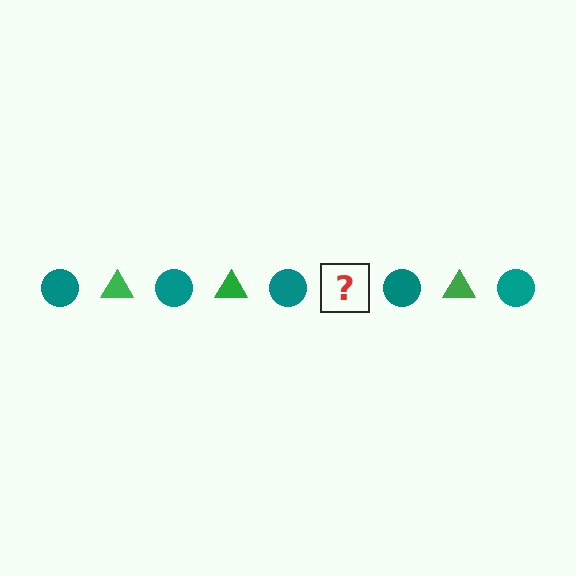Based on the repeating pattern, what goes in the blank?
The blank should be a green triangle.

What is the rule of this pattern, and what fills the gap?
The rule is that the pattern alternates between teal circle and green triangle. The gap should be filled with a green triangle.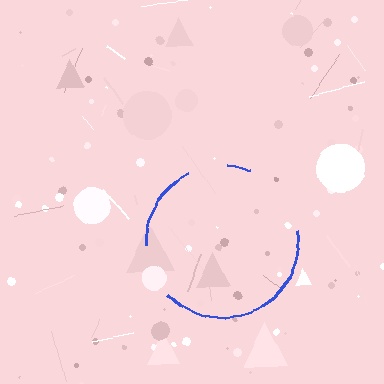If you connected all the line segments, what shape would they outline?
They would outline a circle.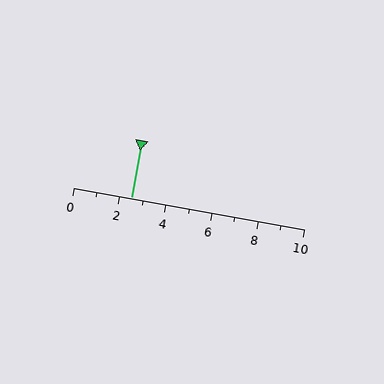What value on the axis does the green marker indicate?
The marker indicates approximately 2.5.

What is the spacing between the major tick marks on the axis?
The major ticks are spaced 2 apart.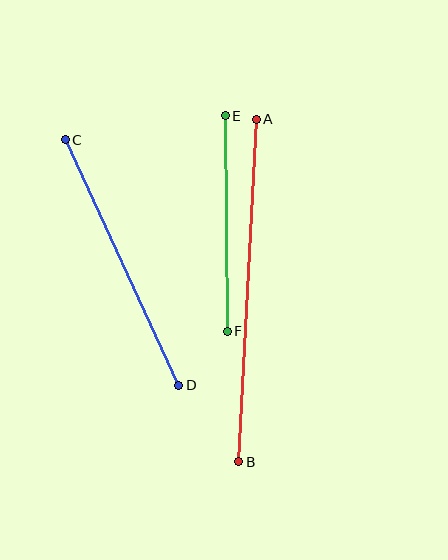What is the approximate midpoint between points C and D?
The midpoint is at approximately (122, 262) pixels.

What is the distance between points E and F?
The distance is approximately 216 pixels.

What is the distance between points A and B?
The distance is approximately 343 pixels.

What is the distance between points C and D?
The distance is approximately 271 pixels.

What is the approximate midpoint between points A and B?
The midpoint is at approximately (247, 291) pixels.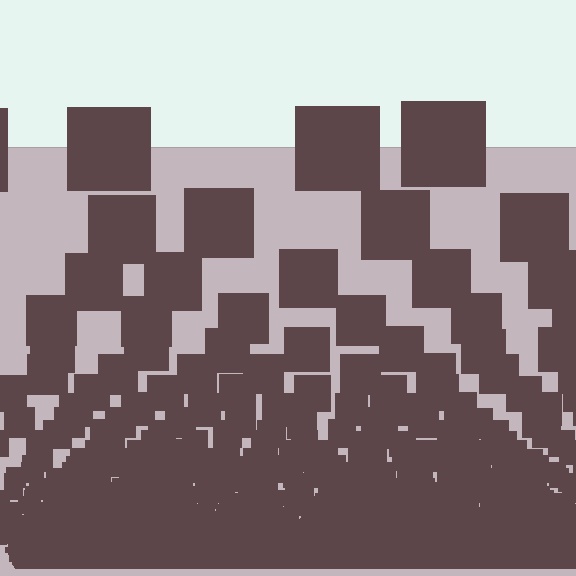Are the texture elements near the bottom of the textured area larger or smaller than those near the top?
Smaller. The gradient is inverted — elements near the bottom are smaller and denser.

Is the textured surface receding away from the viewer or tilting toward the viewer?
The surface appears to tilt toward the viewer. Texture elements get larger and sparser toward the top.